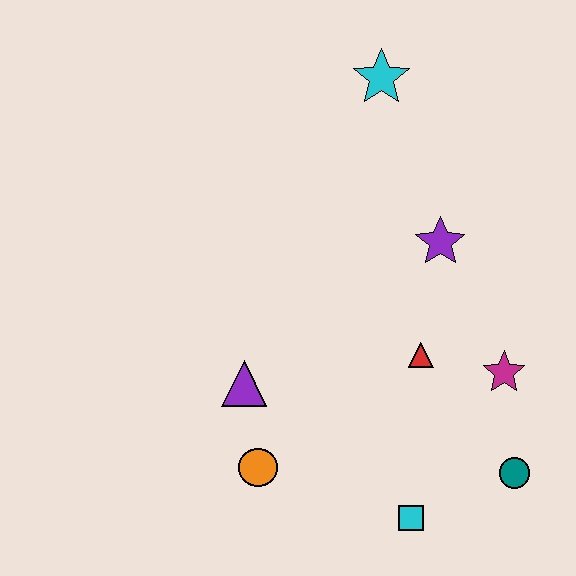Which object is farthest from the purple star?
The orange circle is farthest from the purple star.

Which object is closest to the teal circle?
The magenta star is closest to the teal circle.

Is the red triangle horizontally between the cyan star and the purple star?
Yes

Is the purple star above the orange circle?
Yes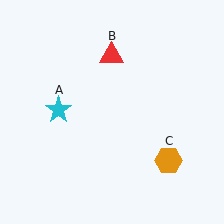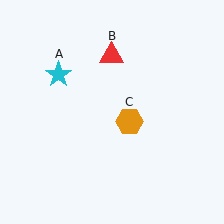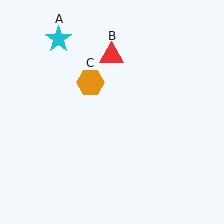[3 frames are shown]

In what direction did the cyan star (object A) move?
The cyan star (object A) moved up.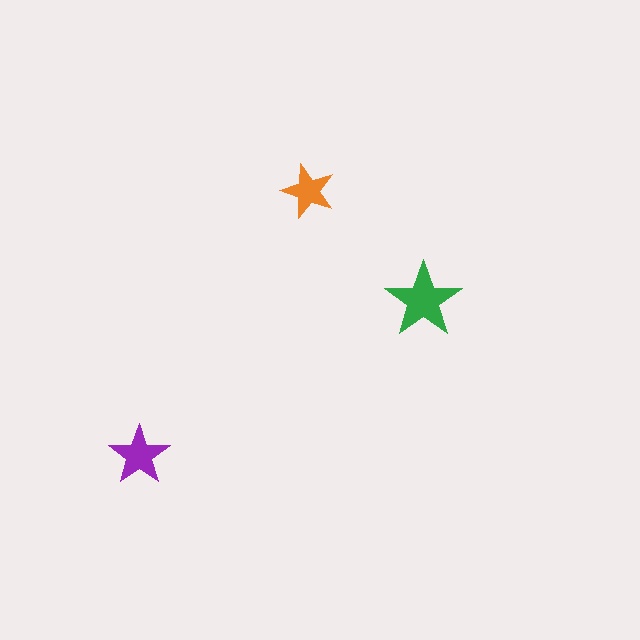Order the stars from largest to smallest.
the green one, the purple one, the orange one.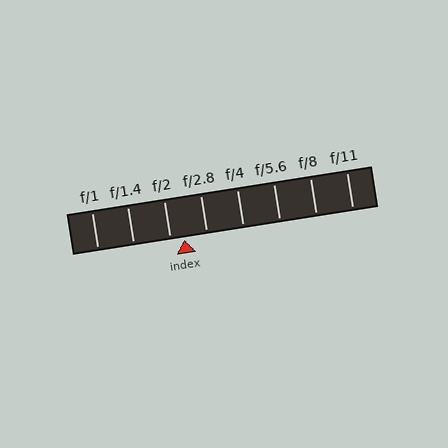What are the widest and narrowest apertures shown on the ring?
The widest aperture shown is f/1 and the narrowest is f/11.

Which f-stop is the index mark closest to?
The index mark is closest to f/2.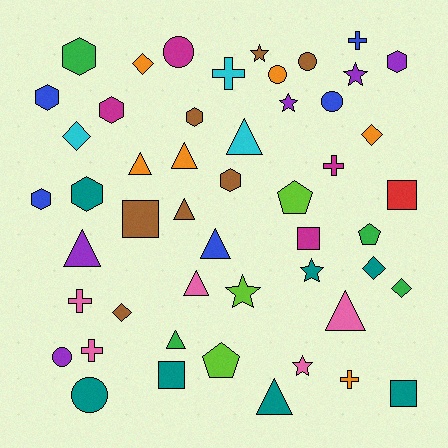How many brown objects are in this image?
There are 7 brown objects.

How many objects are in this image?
There are 50 objects.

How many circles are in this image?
There are 6 circles.